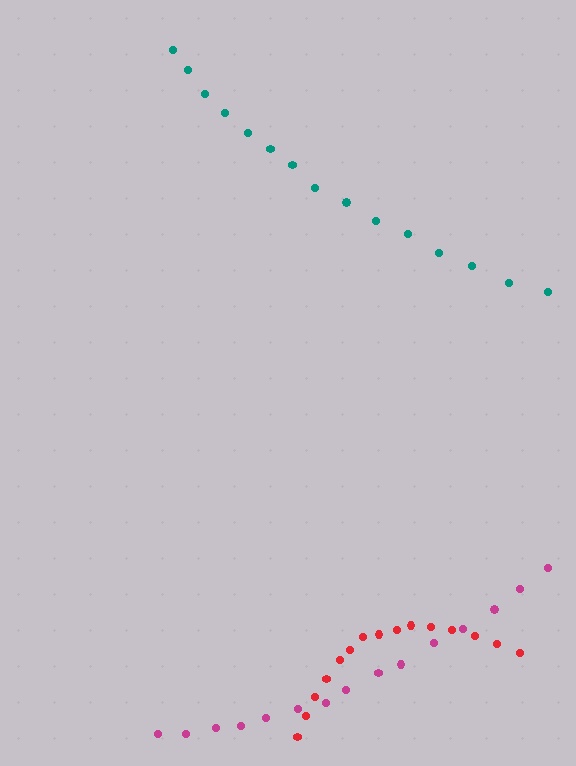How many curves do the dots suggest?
There are 3 distinct paths.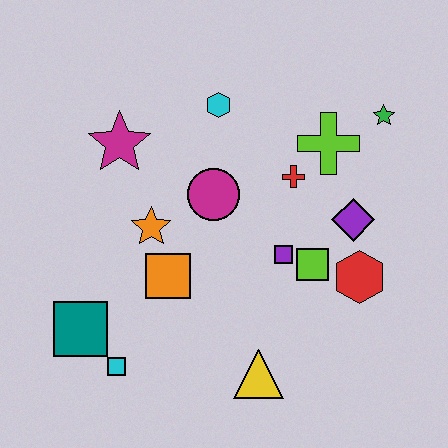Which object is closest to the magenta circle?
The orange star is closest to the magenta circle.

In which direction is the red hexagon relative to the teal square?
The red hexagon is to the right of the teal square.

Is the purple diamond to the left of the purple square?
No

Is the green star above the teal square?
Yes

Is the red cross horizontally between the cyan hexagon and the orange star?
No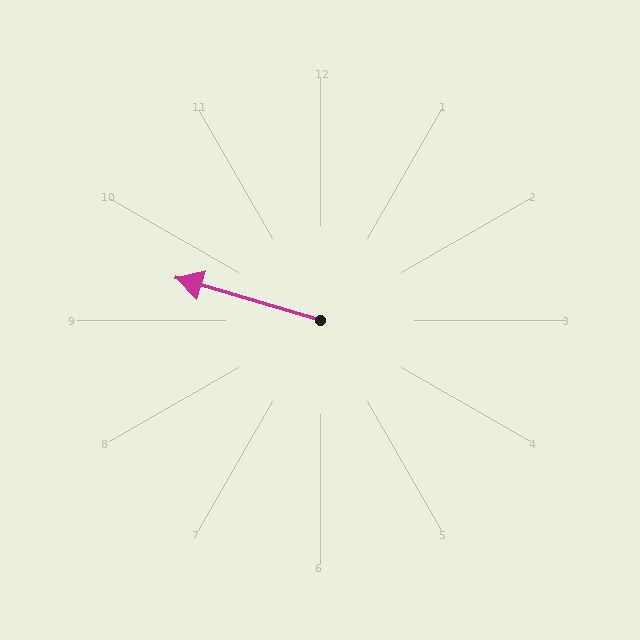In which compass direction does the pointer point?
West.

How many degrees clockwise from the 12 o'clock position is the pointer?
Approximately 286 degrees.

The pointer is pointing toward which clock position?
Roughly 10 o'clock.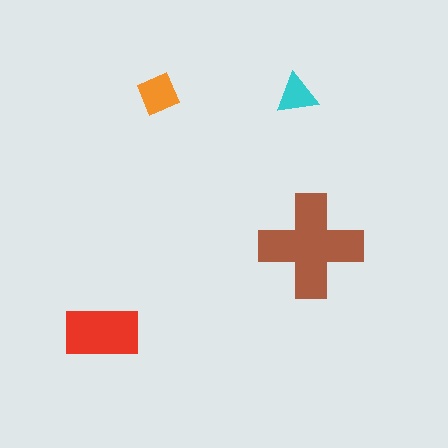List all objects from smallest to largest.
The cyan triangle, the orange diamond, the red rectangle, the brown cross.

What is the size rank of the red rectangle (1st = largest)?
2nd.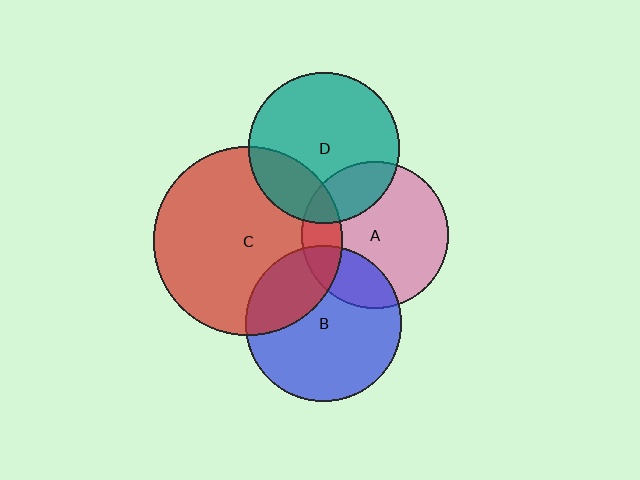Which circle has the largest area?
Circle C (red).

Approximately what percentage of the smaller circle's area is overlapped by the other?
Approximately 20%.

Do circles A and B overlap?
Yes.